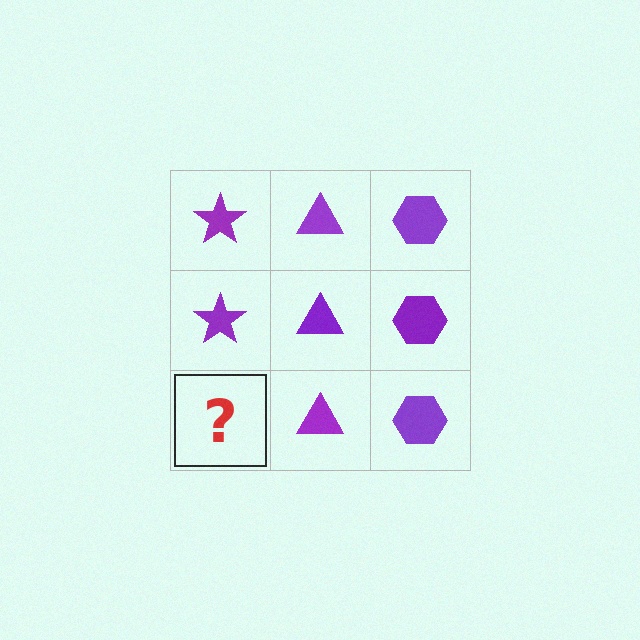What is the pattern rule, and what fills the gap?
The rule is that each column has a consistent shape. The gap should be filled with a purple star.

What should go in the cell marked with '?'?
The missing cell should contain a purple star.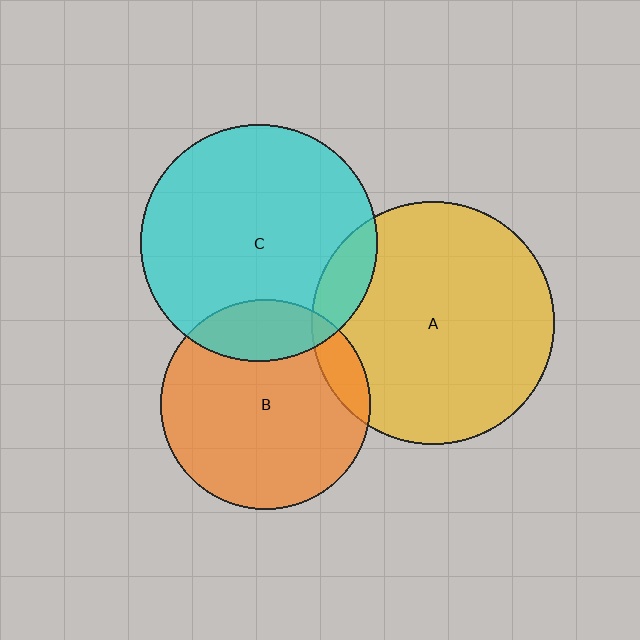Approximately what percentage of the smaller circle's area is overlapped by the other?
Approximately 10%.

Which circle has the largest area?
Circle A (yellow).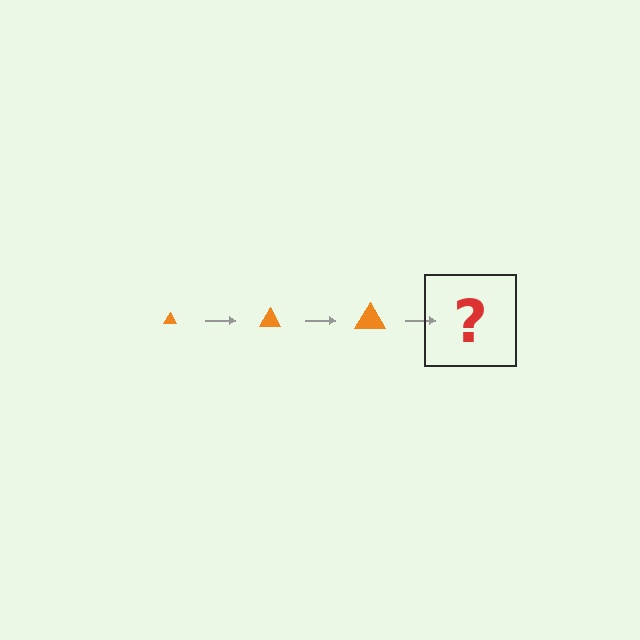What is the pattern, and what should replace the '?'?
The pattern is that the triangle gets progressively larger each step. The '?' should be an orange triangle, larger than the previous one.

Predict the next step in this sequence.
The next step is an orange triangle, larger than the previous one.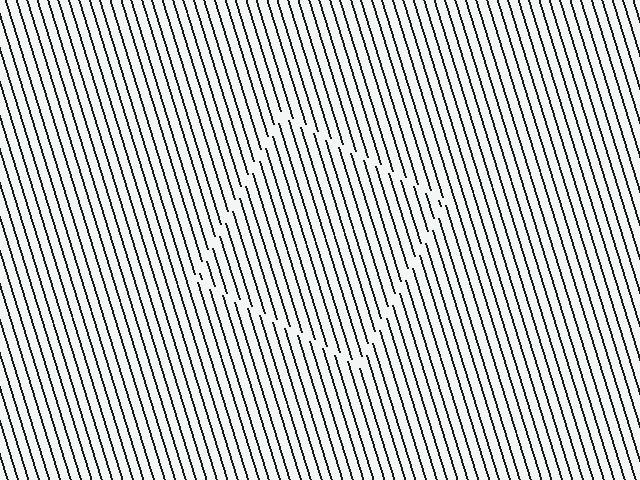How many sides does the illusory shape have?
4 sides — the line-ends trace a square.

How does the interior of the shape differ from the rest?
The interior of the shape contains the same grating, shifted by half a period — the contour is defined by the phase discontinuity where line-ends from the inner and outer gratings abut.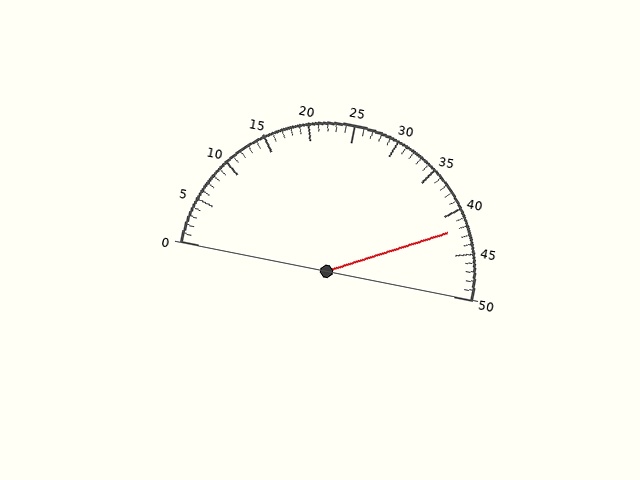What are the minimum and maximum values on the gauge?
The gauge ranges from 0 to 50.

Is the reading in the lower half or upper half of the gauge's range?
The reading is in the upper half of the range (0 to 50).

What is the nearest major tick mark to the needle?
The nearest major tick mark is 40.